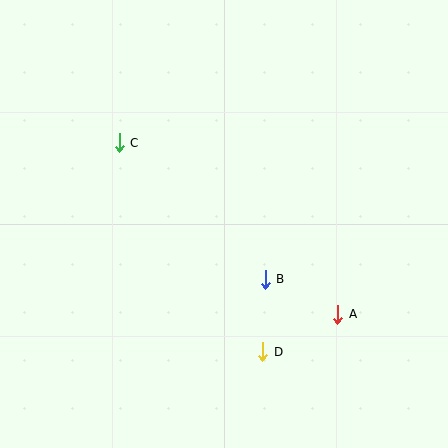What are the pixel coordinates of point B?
Point B is at (265, 279).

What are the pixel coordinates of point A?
Point A is at (338, 314).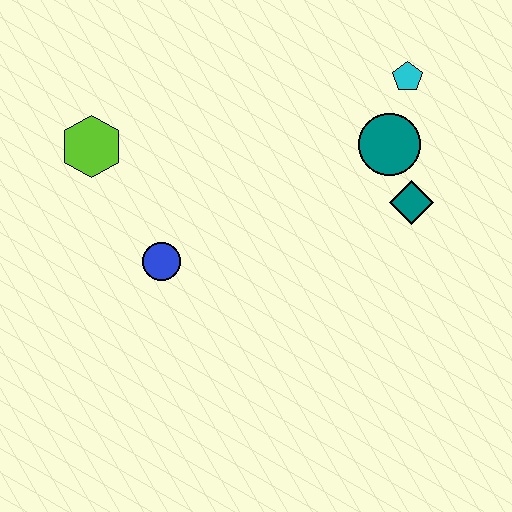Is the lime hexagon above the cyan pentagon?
No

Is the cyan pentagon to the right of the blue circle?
Yes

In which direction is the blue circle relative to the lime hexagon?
The blue circle is below the lime hexagon.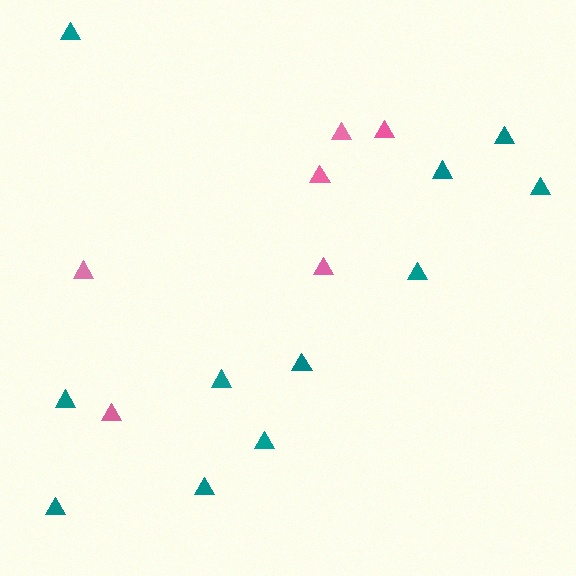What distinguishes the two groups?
There are 2 groups: one group of pink triangles (6) and one group of teal triangles (11).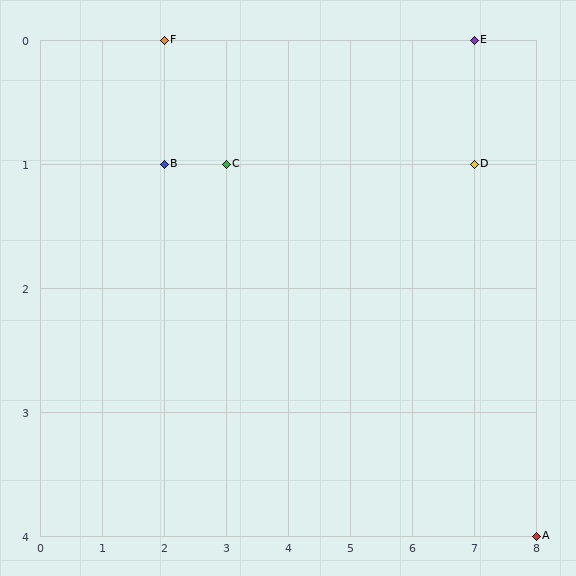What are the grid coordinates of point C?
Point C is at grid coordinates (3, 1).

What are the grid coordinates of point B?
Point B is at grid coordinates (2, 1).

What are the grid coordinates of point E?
Point E is at grid coordinates (7, 0).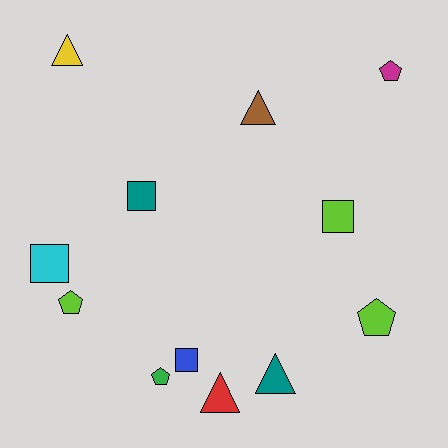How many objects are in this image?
There are 12 objects.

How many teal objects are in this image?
There are 2 teal objects.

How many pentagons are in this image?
There are 4 pentagons.